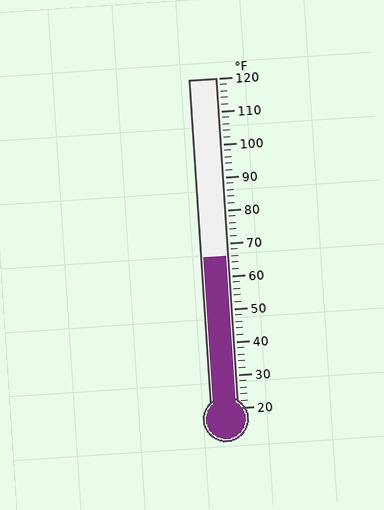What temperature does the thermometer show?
The thermometer shows approximately 66°F.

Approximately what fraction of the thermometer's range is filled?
The thermometer is filled to approximately 45% of its range.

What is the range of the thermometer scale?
The thermometer scale ranges from 20°F to 120°F.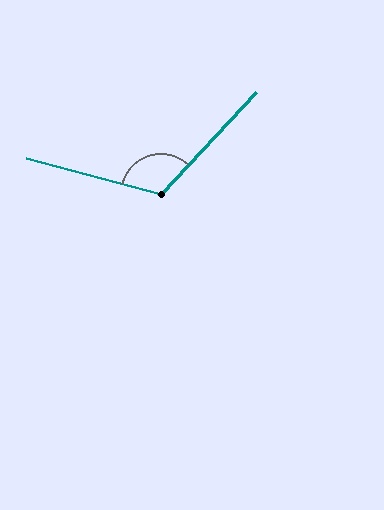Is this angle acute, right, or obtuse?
It is obtuse.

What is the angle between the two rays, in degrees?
Approximately 118 degrees.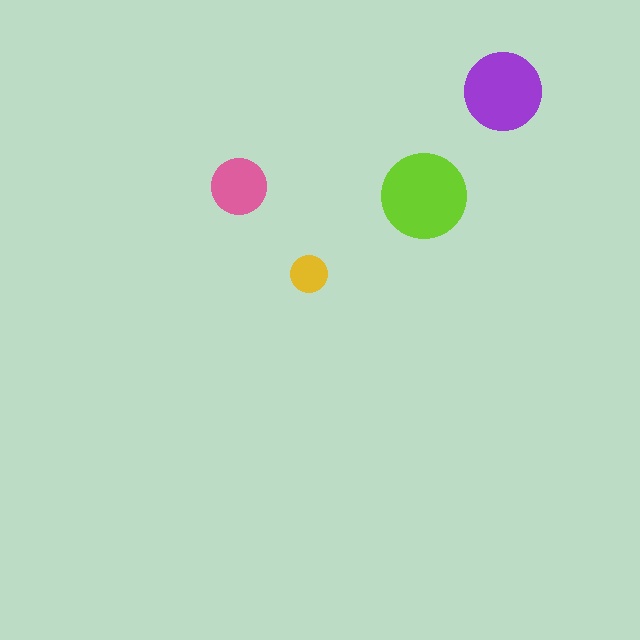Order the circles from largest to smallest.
the lime one, the purple one, the pink one, the yellow one.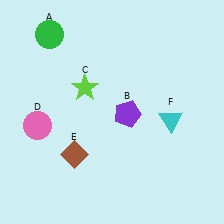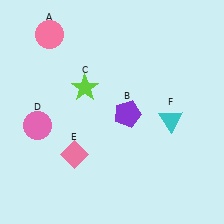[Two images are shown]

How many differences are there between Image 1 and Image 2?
There are 2 differences between the two images.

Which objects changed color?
A changed from green to pink. E changed from brown to pink.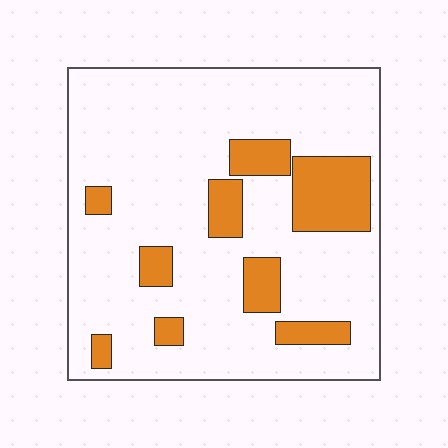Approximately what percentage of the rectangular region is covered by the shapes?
Approximately 20%.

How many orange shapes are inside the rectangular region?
9.